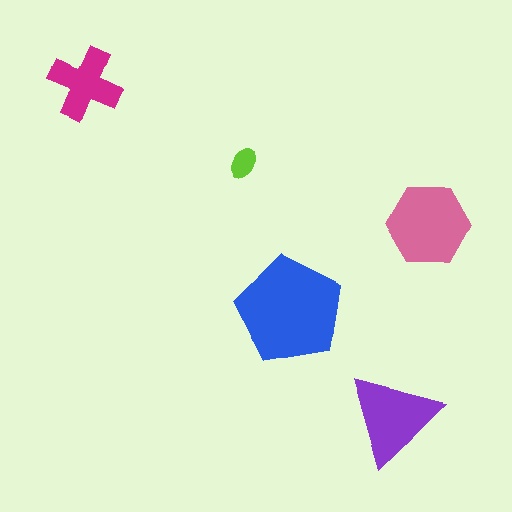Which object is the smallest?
The lime ellipse.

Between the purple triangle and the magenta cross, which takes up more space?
The purple triangle.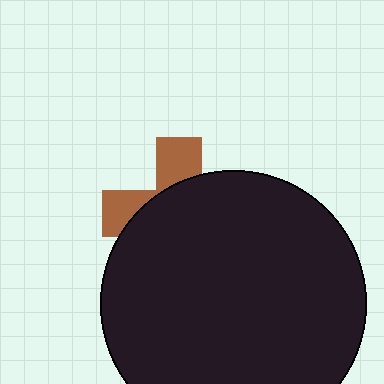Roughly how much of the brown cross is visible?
A small part of it is visible (roughly 31%).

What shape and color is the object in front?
The object in front is a black circle.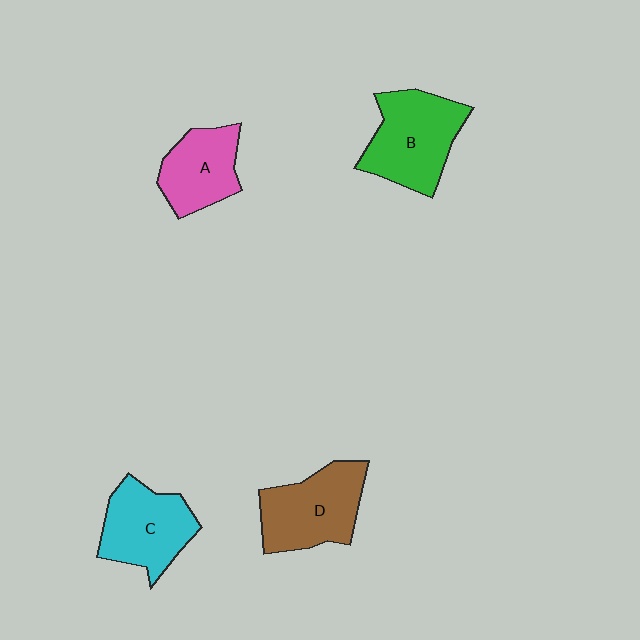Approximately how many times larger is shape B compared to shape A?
Approximately 1.4 times.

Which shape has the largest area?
Shape B (green).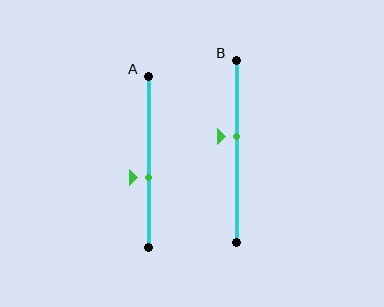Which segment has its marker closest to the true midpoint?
Segment B has its marker closest to the true midpoint.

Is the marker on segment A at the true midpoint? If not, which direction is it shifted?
No, the marker on segment A is shifted downward by about 9% of the segment length.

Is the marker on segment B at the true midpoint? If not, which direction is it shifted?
No, the marker on segment B is shifted upward by about 8% of the segment length.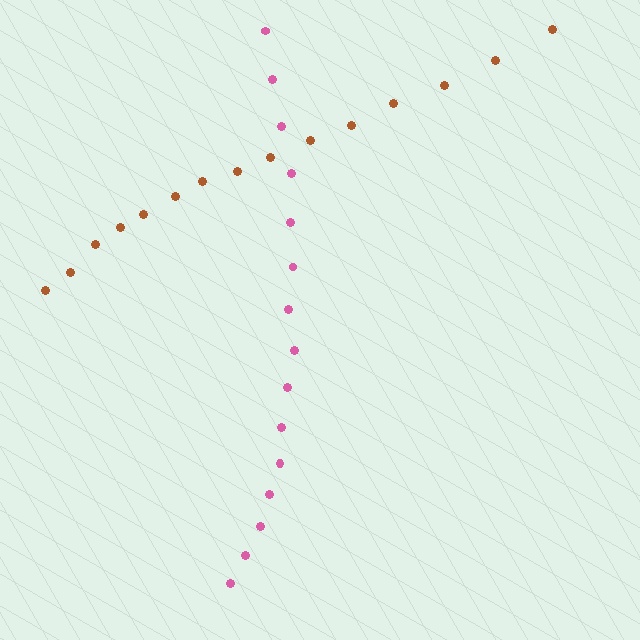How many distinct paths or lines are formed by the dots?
There are 2 distinct paths.